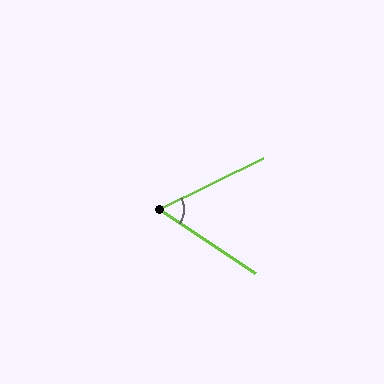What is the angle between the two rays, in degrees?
Approximately 59 degrees.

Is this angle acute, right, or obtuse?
It is acute.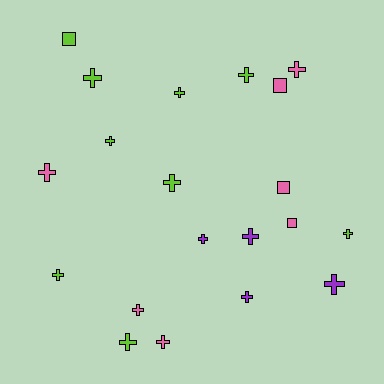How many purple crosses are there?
There are 4 purple crosses.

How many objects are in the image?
There are 20 objects.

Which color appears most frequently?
Lime, with 9 objects.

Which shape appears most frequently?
Cross, with 16 objects.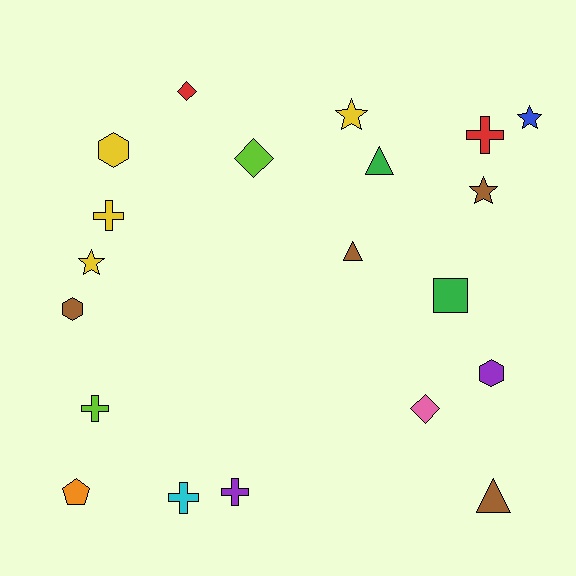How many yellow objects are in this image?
There are 4 yellow objects.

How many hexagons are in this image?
There are 3 hexagons.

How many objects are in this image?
There are 20 objects.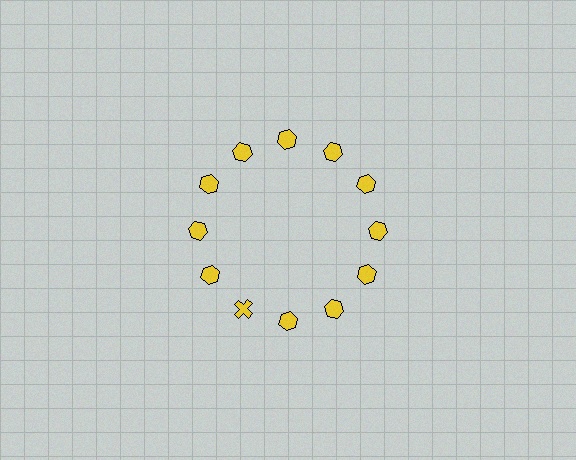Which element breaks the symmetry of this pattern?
The yellow cross at roughly the 7 o'clock position breaks the symmetry. All other shapes are yellow hexagons.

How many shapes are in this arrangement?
There are 12 shapes arranged in a ring pattern.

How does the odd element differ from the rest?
It has a different shape: cross instead of hexagon.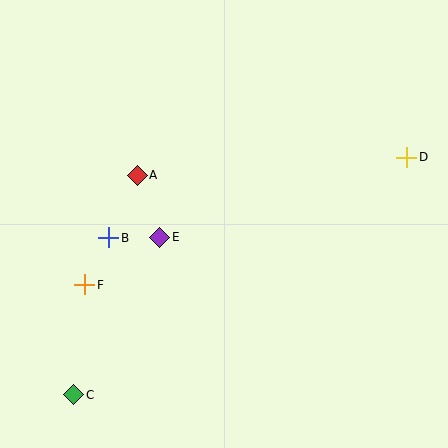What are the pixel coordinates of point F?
Point F is at (85, 285).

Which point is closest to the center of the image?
Point E at (160, 237) is closest to the center.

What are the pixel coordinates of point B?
Point B is at (109, 238).